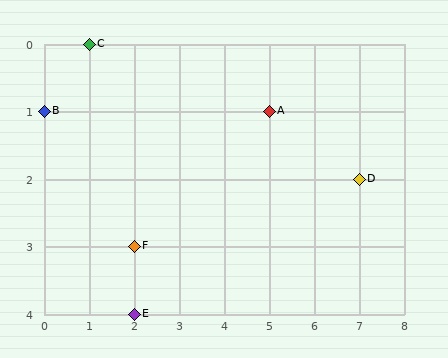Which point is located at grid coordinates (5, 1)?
Point A is at (5, 1).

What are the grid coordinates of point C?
Point C is at grid coordinates (1, 0).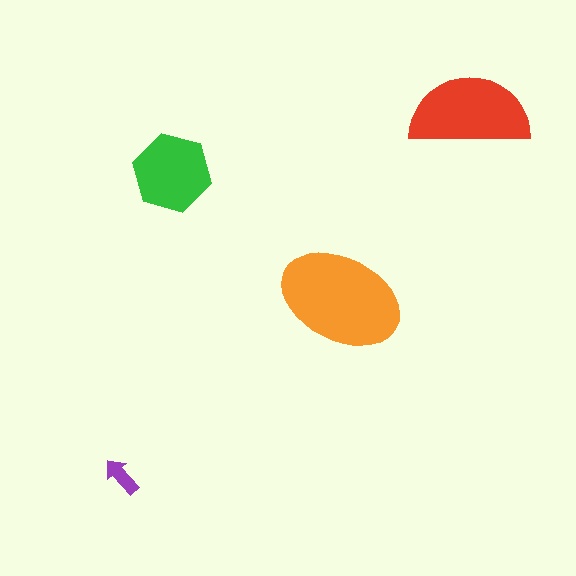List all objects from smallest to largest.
The purple arrow, the green hexagon, the red semicircle, the orange ellipse.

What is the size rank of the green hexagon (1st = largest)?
3rd.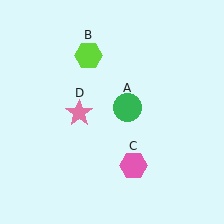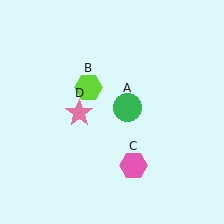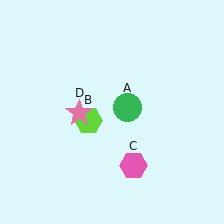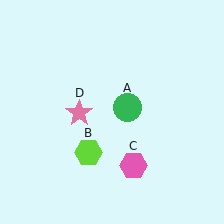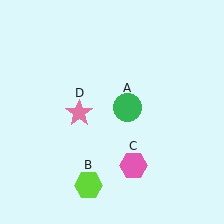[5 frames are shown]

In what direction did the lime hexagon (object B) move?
The lime hexagon (object B) moved down.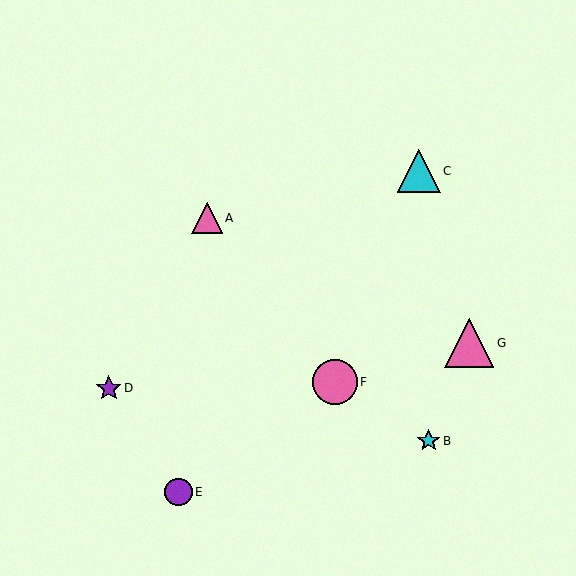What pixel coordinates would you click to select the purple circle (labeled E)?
Click at (178, 492) to select the purple circle E.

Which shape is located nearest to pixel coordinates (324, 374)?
The pink circle (labeled F) at (335, 382) is nearest to that location.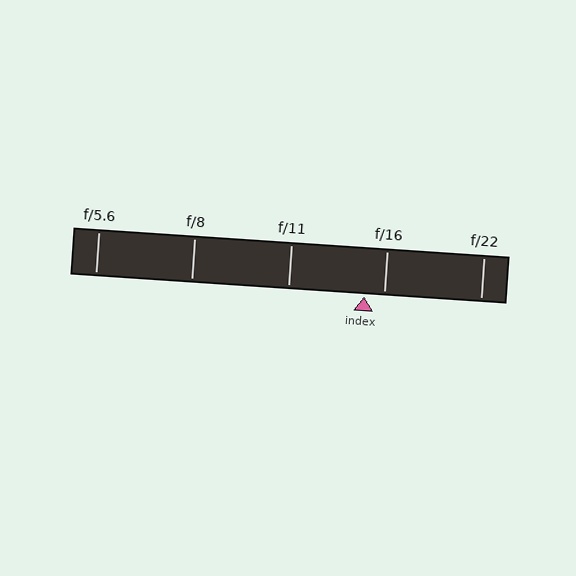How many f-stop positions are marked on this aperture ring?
There are 5 f-stop positions marked.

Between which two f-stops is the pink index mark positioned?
The index mark is between f/11 and f/16.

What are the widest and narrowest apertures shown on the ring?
The widest aperture shown is f/5.6 and the narrowest is f/22.